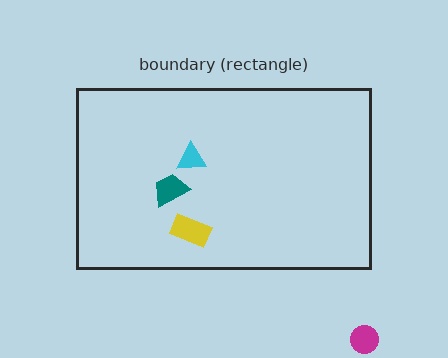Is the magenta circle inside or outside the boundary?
Outside.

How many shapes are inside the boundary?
3 inside, 1 outside.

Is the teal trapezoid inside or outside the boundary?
Inside.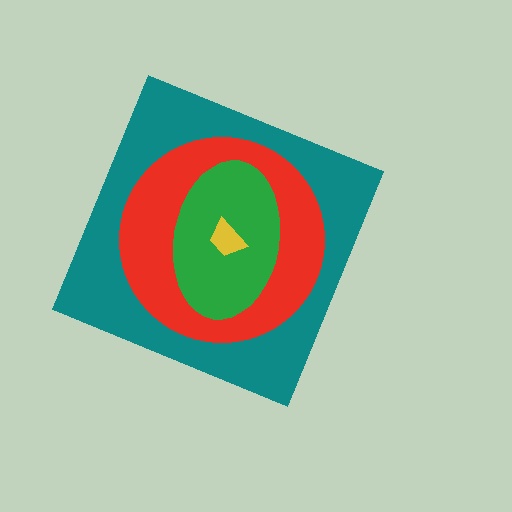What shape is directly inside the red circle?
The green ellipse.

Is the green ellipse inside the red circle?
Yes.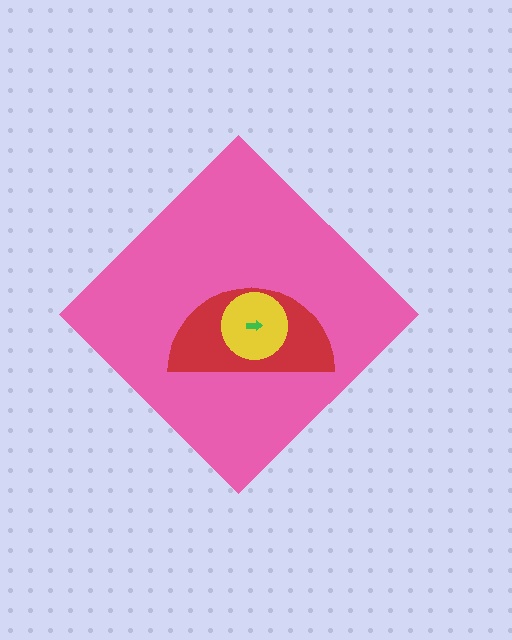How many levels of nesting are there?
4.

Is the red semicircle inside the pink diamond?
Yes.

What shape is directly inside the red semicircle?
The yellow circle.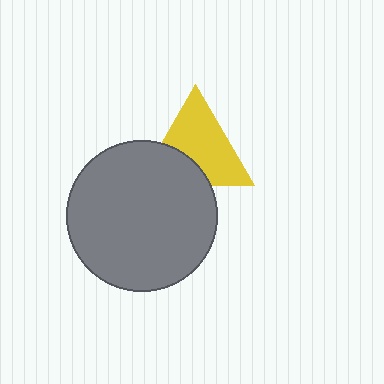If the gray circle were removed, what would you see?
You would see the complete yellow triangle.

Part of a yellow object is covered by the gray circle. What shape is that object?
It is a triangle.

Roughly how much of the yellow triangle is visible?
Most of it is visible (roughly 68%).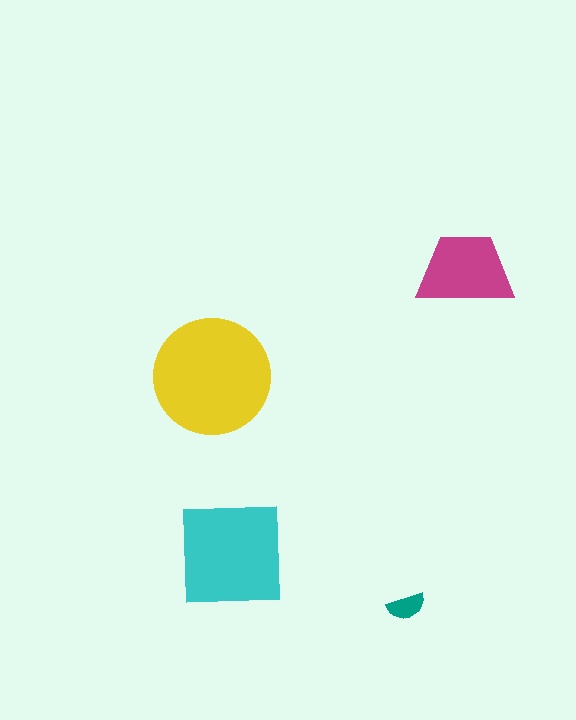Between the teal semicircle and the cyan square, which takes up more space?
The cyan square.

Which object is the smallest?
The teal semicircle.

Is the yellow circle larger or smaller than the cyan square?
Larger.